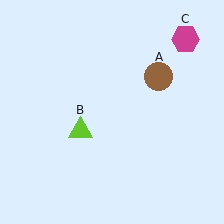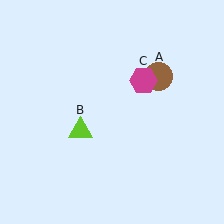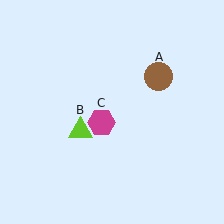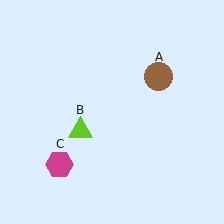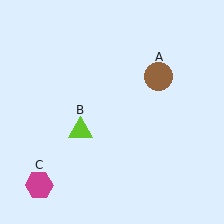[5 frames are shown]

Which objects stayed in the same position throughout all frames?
Brown circle (object A) and lime triangle (object B) remained stationary.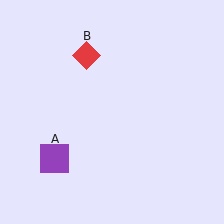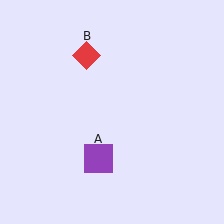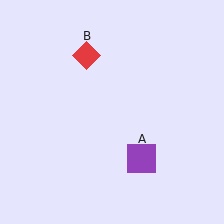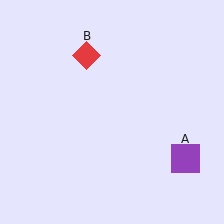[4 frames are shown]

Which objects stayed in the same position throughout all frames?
Red diamond (object B) remained stationary.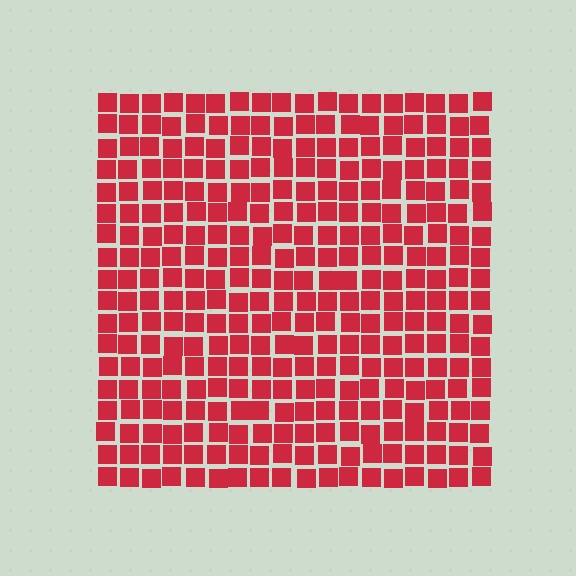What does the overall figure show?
The overall figure shows a square.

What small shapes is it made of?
It is made of small squares.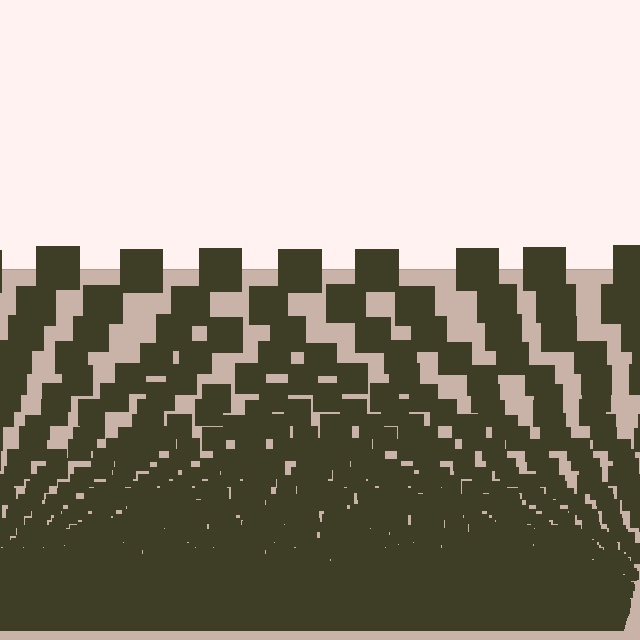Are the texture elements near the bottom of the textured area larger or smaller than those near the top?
Smaller. The gradient is inverted — elements near the bottom are smaller and denser.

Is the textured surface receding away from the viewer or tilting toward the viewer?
The surface appears to tilt toward the viewer. Texture elements get larger and sparser toward the top.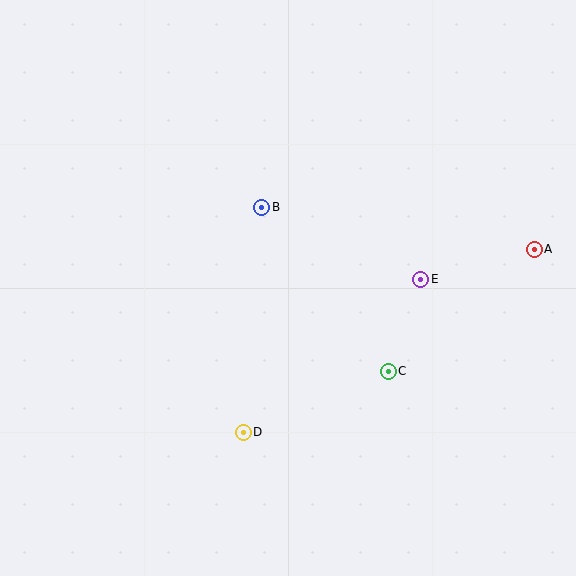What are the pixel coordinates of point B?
Point B is at (262, 207).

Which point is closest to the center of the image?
Point B at (262, 207) is closest to the center.